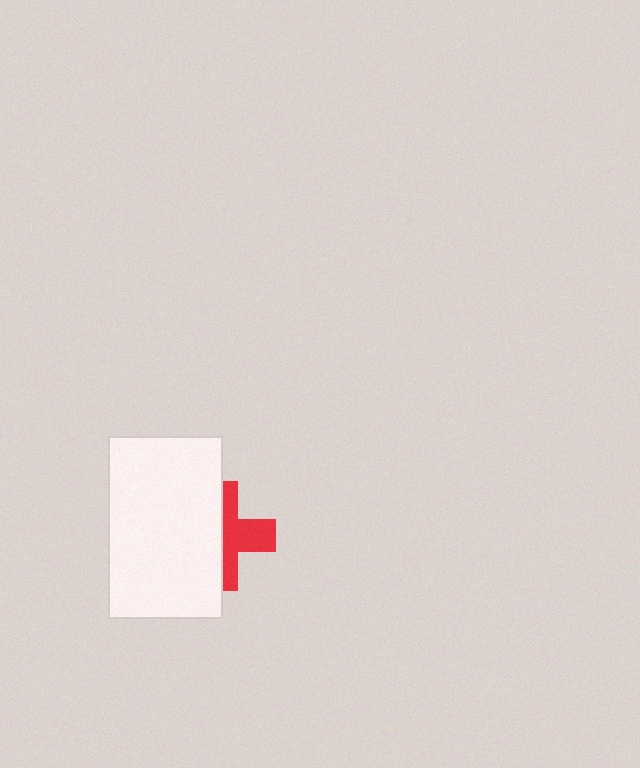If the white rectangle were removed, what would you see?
You would see the complete red cross.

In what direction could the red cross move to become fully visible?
The red cross could move right. That would shift it out from behind the white rectangle entirely.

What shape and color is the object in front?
The object in front is a white rectangle.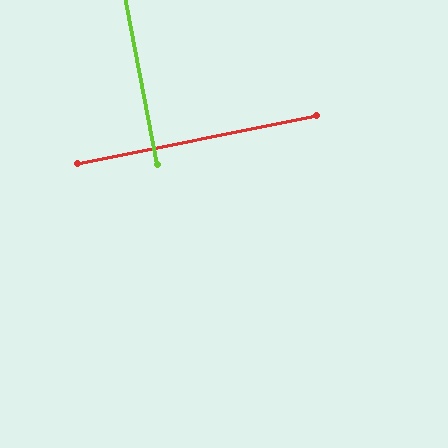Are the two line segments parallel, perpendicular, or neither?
Perpendicular — they meet at approximately 89°.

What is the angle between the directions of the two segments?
Approximately 89 degrees.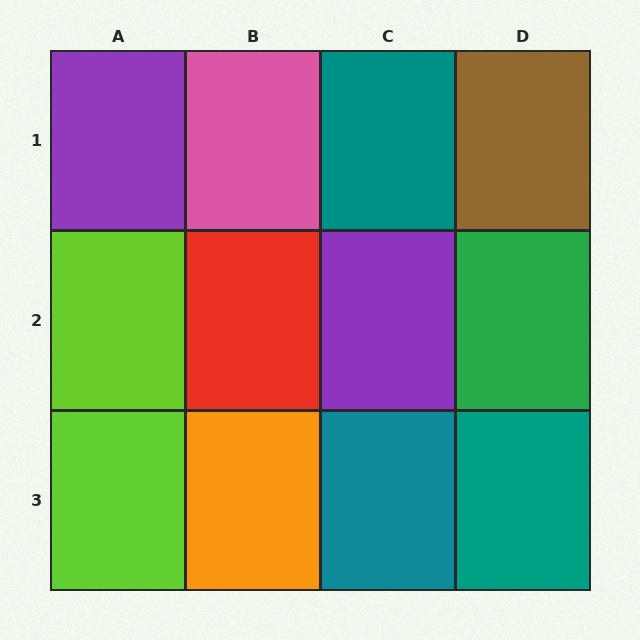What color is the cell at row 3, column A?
Lime.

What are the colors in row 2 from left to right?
Lime, red, purple, green.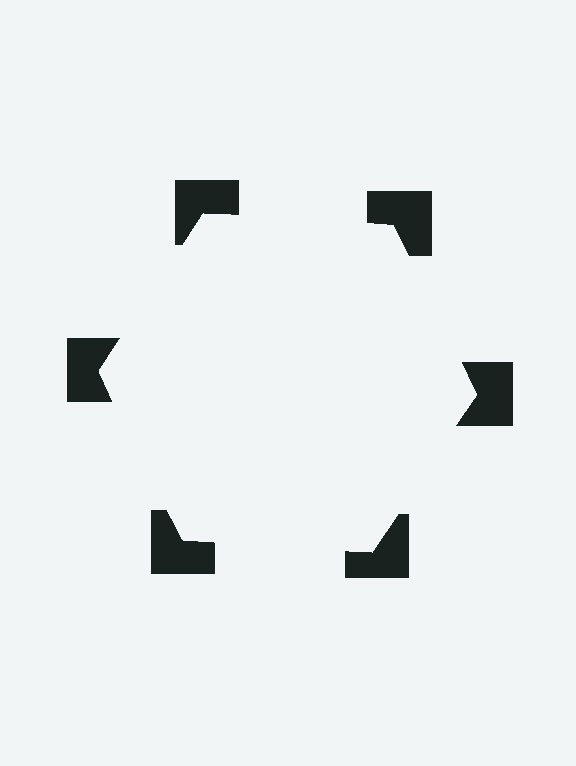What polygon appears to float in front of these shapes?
An illusory hexagon — its edges are inferred from the aligned wedge cuts in the notched squares, not physically drawn.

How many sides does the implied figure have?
6 sides.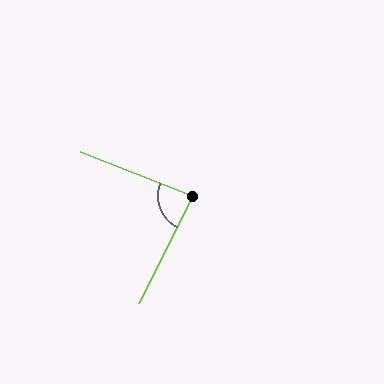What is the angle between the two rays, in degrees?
Approximately 85 degrees.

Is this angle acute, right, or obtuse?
It is acute.